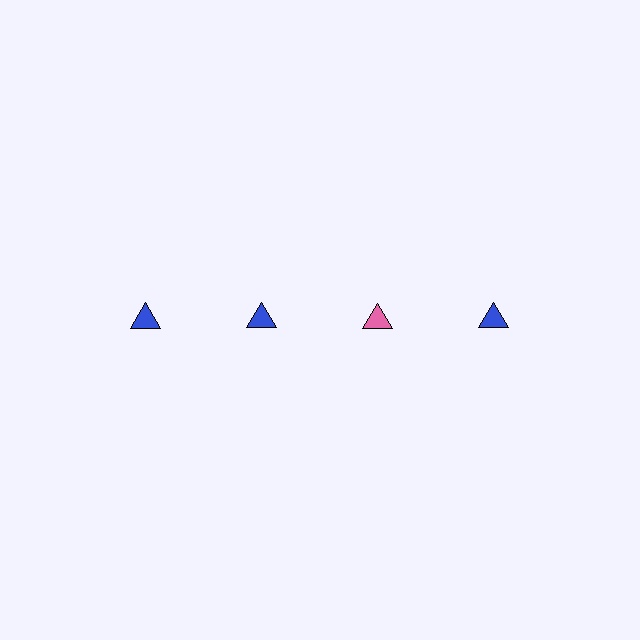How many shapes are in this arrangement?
There are 4 shapes arranged in a grid pattern.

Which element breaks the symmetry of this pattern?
The pink triangle in the top row, center column breaks the symmetry. All other shapes are blue triangles.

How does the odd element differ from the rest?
It has a different color: pink instead of blue.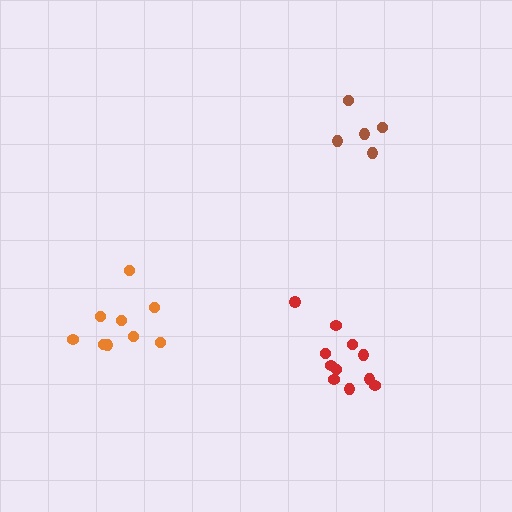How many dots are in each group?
Group 1: 9 dots, Group 2: 5 dots, Group 3: 11 dots (25 total).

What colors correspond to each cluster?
The clusters are colored: orange, brown, red.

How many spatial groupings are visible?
There are 3 spatial groupings.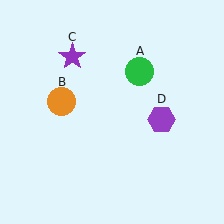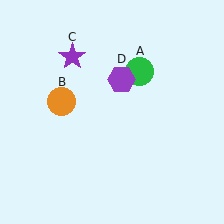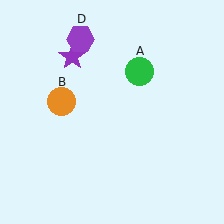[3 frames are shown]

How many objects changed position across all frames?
1 object changed position: purple hexagon (object D).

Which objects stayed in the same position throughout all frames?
Green circle (object A) and orange circle (object B) and purple star (object C) remained stationary.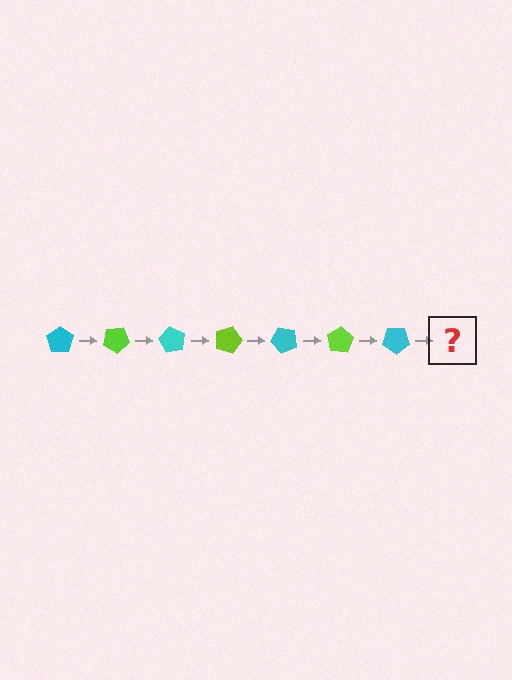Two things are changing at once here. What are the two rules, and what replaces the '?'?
The two rules are that it rotates 30 degrees each step and the color cycles through cyan and lime. The '?' should be a lime pentagon, rotated 210 degrees from the start.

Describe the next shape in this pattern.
It should be a lime pentagon, rotated 210 degrees from the start.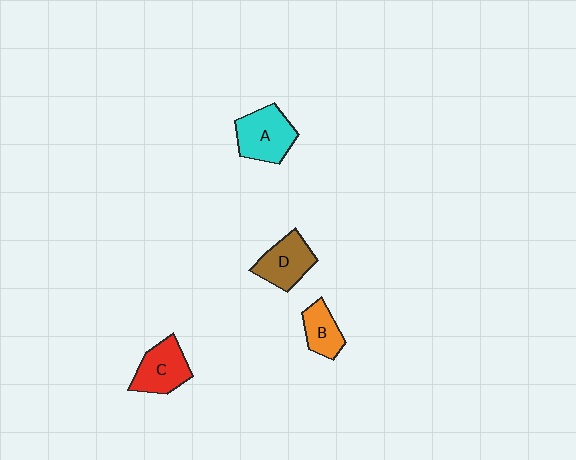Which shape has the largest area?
Shape A (cyan).